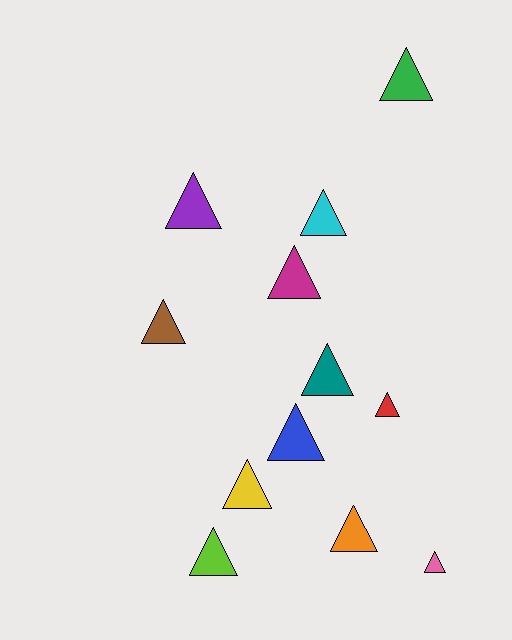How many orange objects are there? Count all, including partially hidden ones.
There is 1 orange object.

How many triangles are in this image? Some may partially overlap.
There are 12 triangles.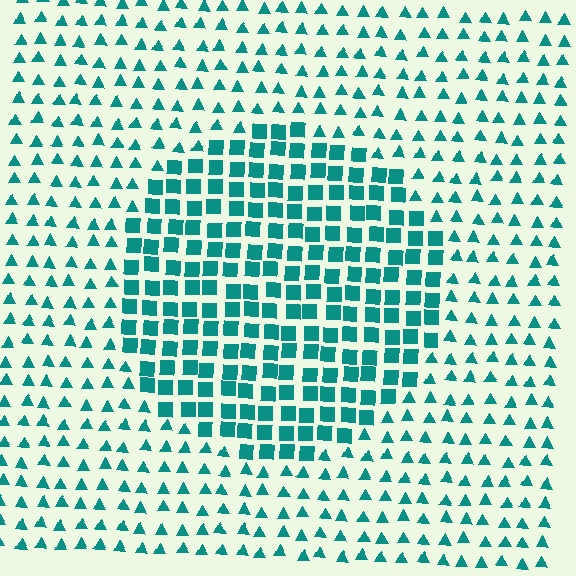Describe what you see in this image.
The image is filled with small teal elements arranged in a uniform grid. A circle-shaped region contains squares, while the surrounding area contains triangles. The boundary is defined purely by the change in element shape.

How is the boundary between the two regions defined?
The boundary is defined by a change in element shape: squares inside vs. triangles outside. All elements share the same color and spacing.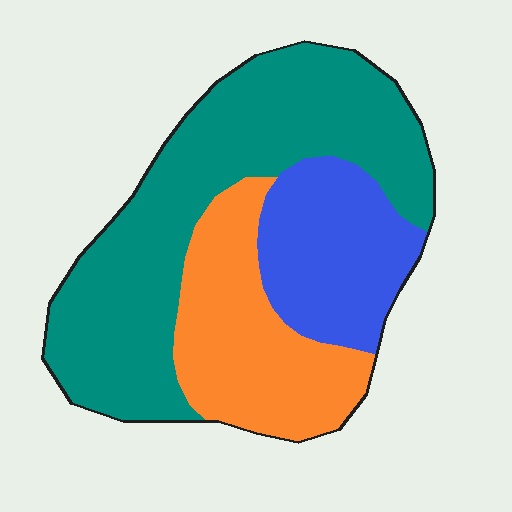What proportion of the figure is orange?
Orange takes up about one quarter (1/4) of the figure.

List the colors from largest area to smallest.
From largest to smallest: teal, orange, blue.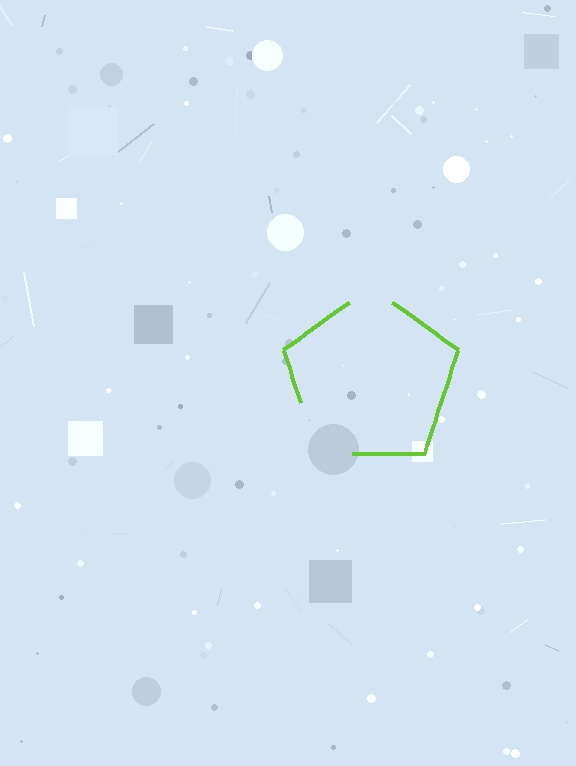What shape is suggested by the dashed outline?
The dashed outline suggests a pentagon.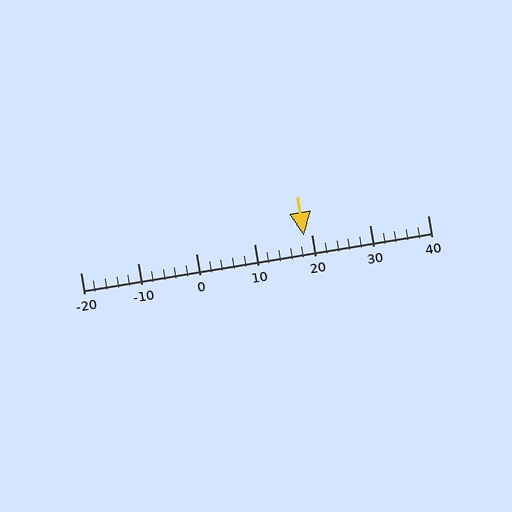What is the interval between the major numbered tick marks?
The major tick marks are spaced 10 units apart.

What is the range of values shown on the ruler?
The ruler shows values from -20 to 40.